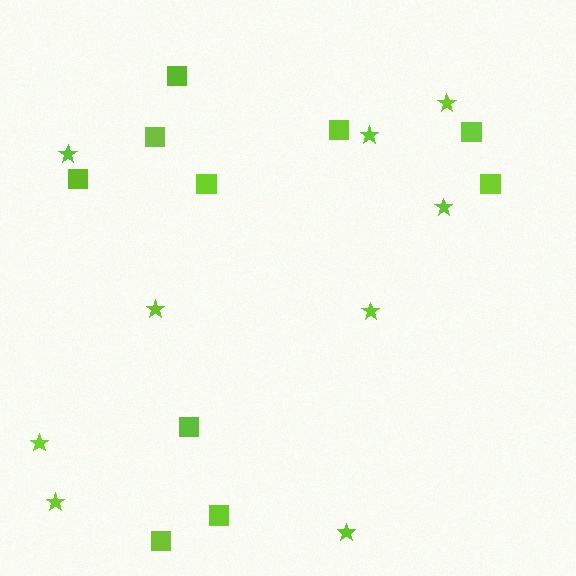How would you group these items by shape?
There are 2 groups: one group of squares (10) and one group of stars (9).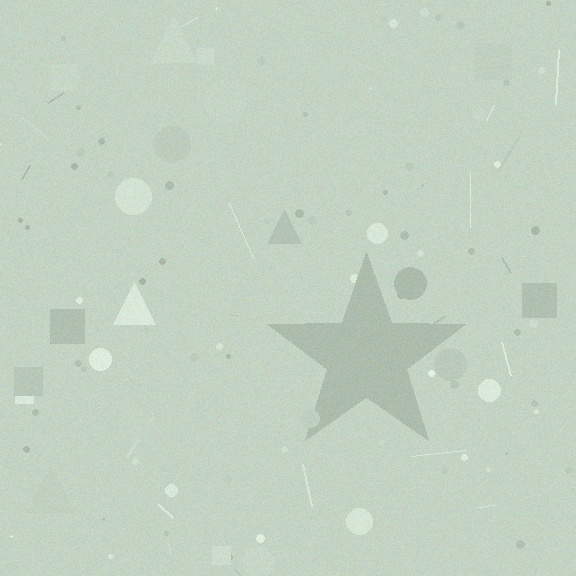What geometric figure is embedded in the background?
A star is embedded in the background.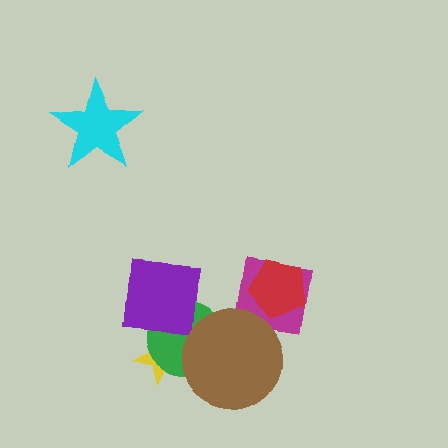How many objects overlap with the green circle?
3 objects overlap with the green circle.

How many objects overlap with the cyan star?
0 objects overlap with the cyan star.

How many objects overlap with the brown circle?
3 objects overlap with the brown circle.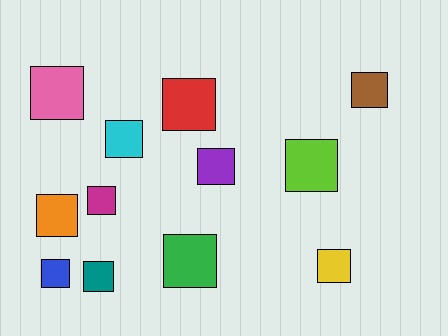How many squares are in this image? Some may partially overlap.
There are 12 squares.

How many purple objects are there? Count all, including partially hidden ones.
There is 1 purple object.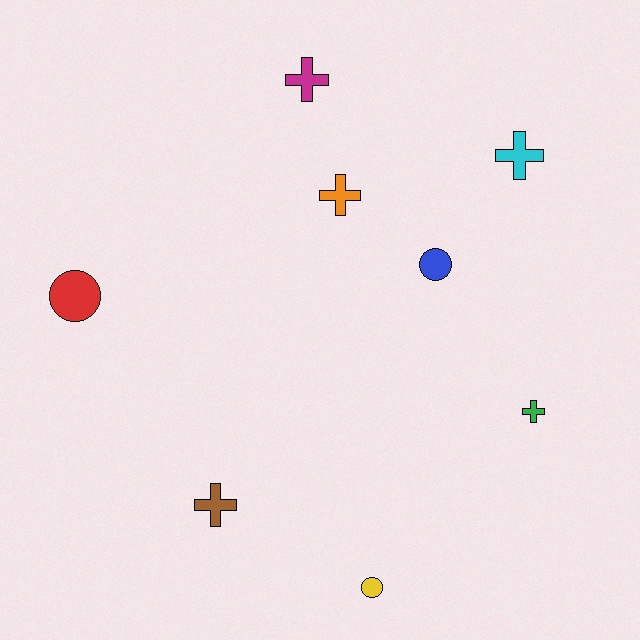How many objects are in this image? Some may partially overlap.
There are 8 objects.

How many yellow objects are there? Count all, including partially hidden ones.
There is 1 yellow object.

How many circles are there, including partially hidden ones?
There are 3 circles.